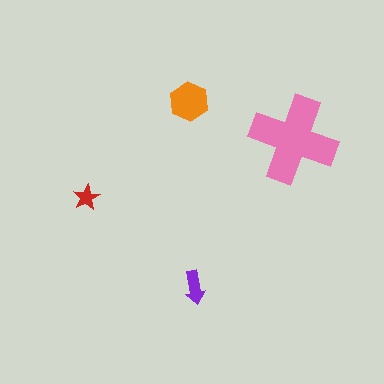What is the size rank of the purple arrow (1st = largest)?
3rd.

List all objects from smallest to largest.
The red star, the purple arrow, the orange hexagon, the pink cross.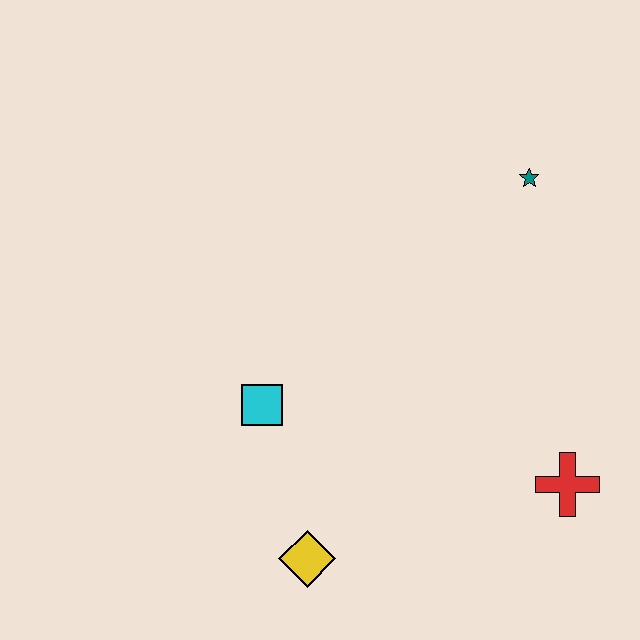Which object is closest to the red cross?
The yellow diamond is closest to the red cross.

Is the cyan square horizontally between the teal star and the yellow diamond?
No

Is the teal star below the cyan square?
No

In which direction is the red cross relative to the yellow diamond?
The red cross is to the right of the yellow diamond.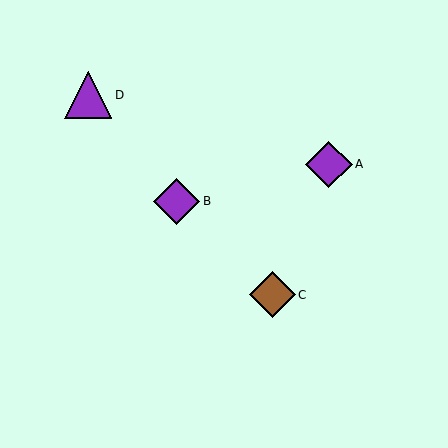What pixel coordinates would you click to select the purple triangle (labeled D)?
Click at (88, 95) to select the purple triangle D.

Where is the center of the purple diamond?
The center of the purple diamond is at (177, 201).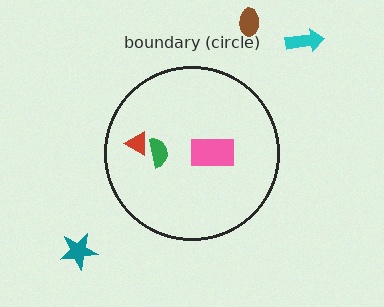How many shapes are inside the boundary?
3 inside, 3 outside.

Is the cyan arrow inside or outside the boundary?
Outside.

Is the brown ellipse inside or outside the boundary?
Outside.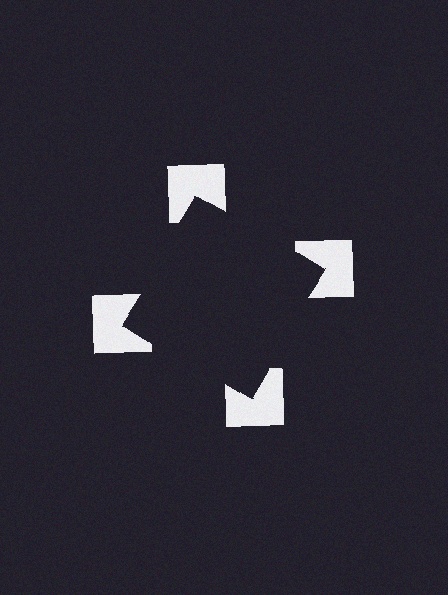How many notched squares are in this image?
There are 4 — one at each vertex of the illusory square.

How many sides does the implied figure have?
4 sides.